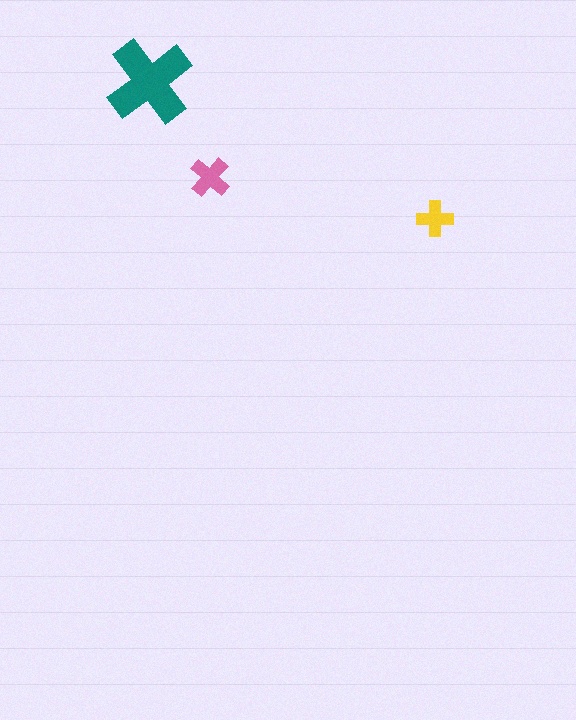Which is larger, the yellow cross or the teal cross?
The teal one.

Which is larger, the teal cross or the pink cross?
The teal one.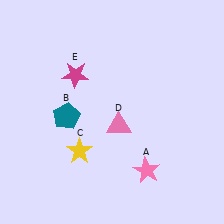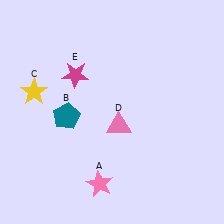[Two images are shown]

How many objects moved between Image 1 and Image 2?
2 objects moved between the two images.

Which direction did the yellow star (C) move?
The yellow star (C) moved up.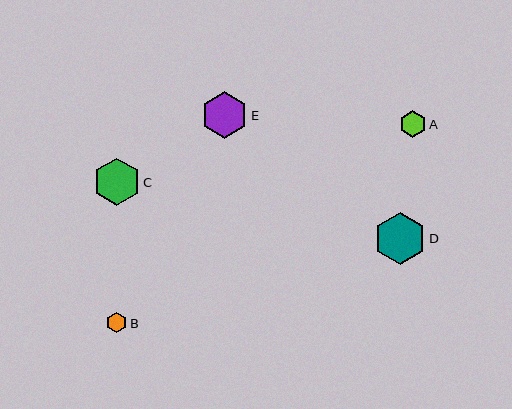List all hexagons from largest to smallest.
From largest to smallest: D, C, E, A, B.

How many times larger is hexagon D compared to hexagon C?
Hexagon D is approximately 1.1 times the size of hexagon C.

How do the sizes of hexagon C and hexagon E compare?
Hexagon C and hexagon E are approximately the same size.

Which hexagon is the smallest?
Hexagon B is the smallest with a size of approximately 20 pixels.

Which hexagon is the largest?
Hexagon D is the largest with a size of approximately 52 pixels.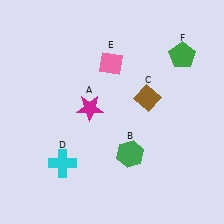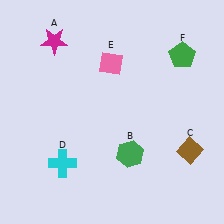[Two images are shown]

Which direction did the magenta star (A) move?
The magenta star (A) moved up.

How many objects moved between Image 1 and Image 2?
2 objects moved between the two images.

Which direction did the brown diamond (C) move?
The brown diamond (C) moved down.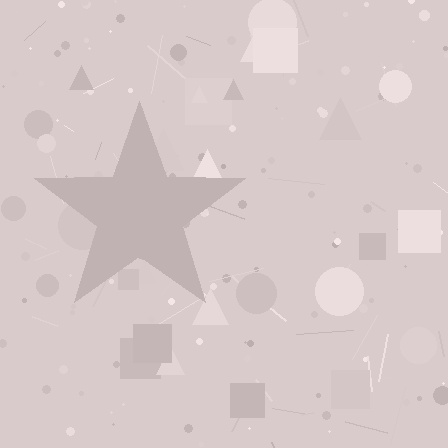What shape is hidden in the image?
A star is hidden in the image.